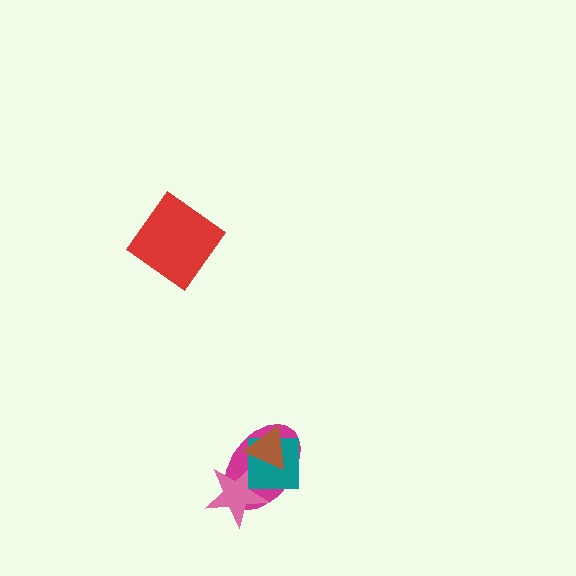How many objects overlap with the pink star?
2 objects overlap with the pink star.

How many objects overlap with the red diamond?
0 objects overlap with the red diamond.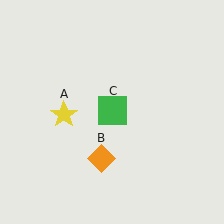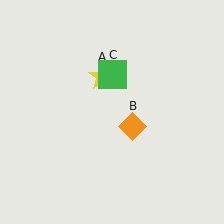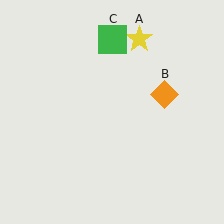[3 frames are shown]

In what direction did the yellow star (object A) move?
The yellow star (object A) moved up and to the right.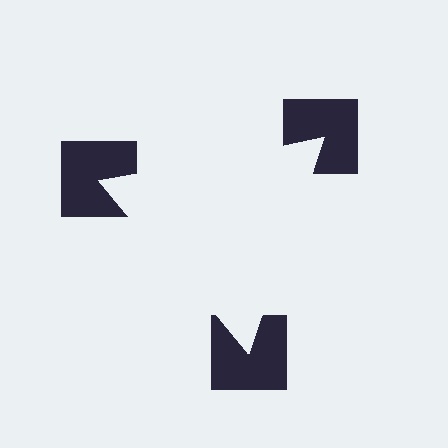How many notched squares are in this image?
There are 3 — one at each vertex of the illusory triangle.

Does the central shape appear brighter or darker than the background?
It typically appears slightly brighter than the background, even though no actual brightness change is drawn.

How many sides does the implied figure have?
3 sides.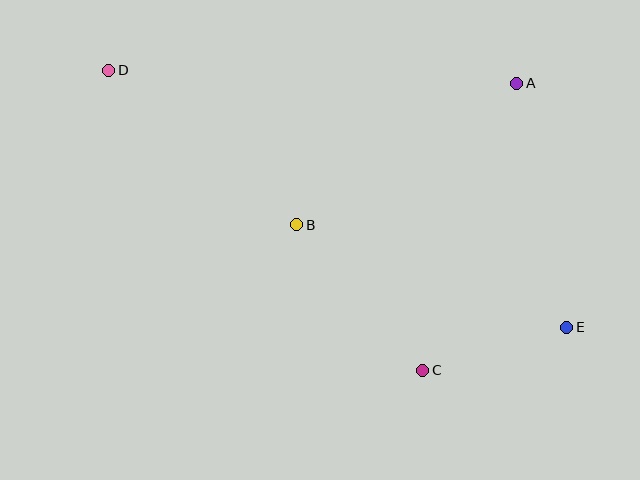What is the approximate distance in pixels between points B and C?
The distance between B and C is approximately 193 pixels.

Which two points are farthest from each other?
Points D and E are farthest from each other.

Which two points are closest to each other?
Points C and E are closest to each other.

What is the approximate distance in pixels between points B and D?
The distance between B and D is approximately 243 pixels.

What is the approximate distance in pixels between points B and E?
The distance between B and E is approximately 289 pixels.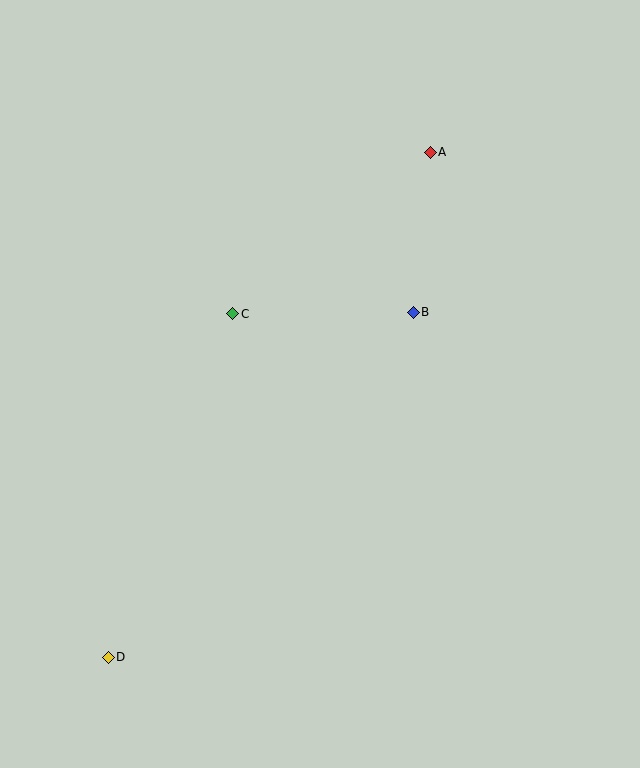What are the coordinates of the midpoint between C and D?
The midpoint between C and D is at (170, 485).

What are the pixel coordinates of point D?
Point D is at (108, 657).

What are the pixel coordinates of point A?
Point A is at (430, 152).